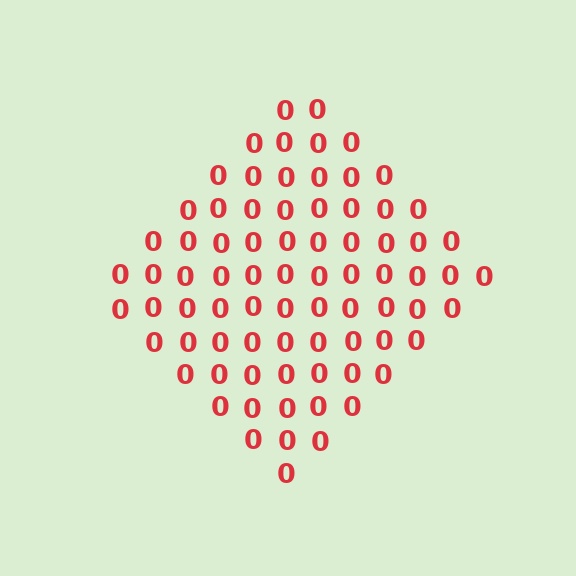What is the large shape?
The large shape is a diamond.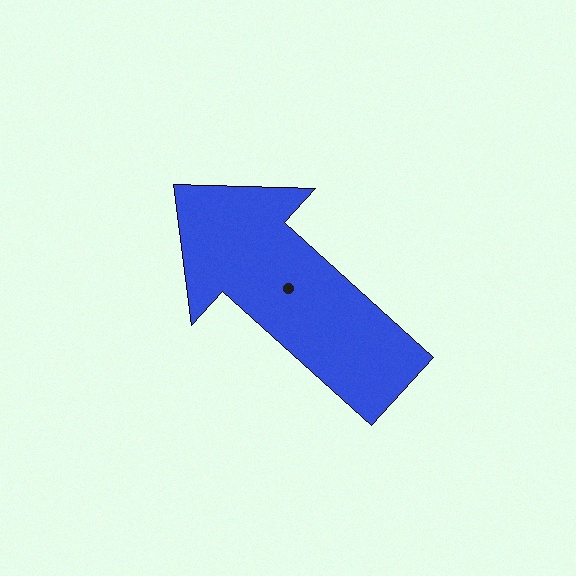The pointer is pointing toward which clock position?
Roughly 10 o'clock.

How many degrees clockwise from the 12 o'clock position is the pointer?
Approximately 312 degrees.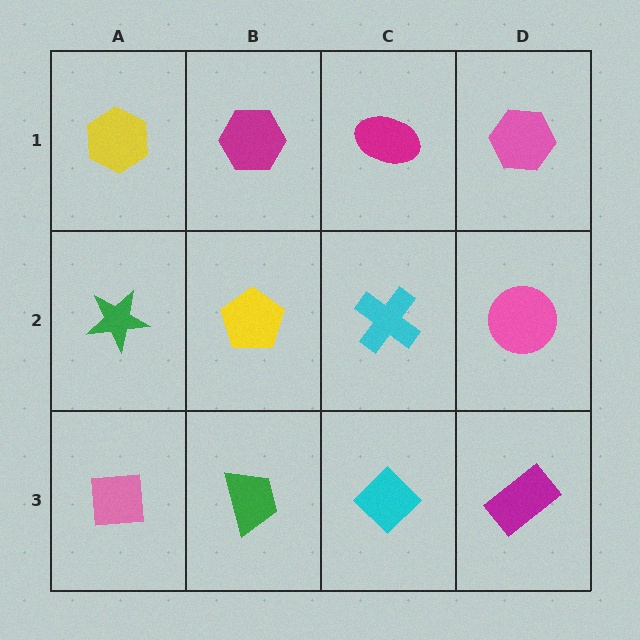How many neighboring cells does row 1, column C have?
3.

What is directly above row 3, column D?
A pink circle.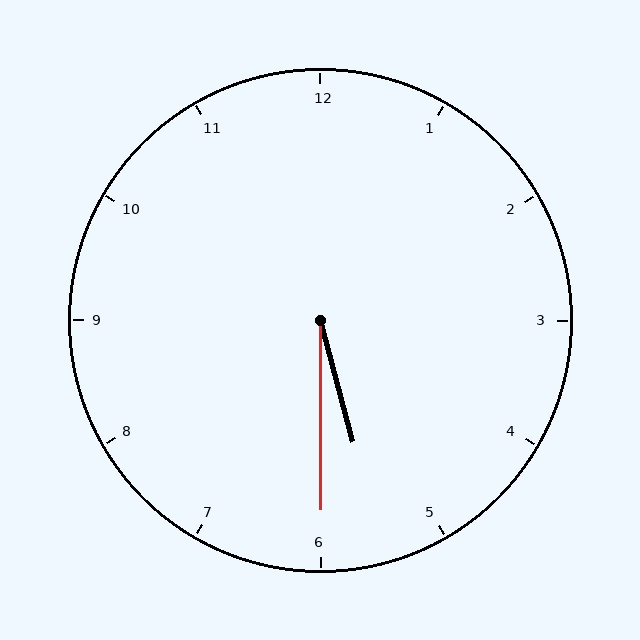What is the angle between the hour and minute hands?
Approximately 15 degrees.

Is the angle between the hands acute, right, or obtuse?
It is acute.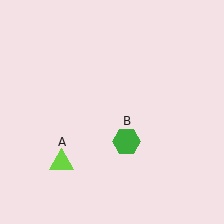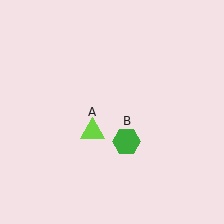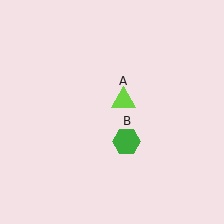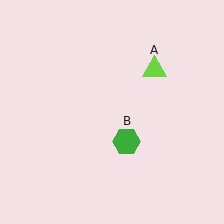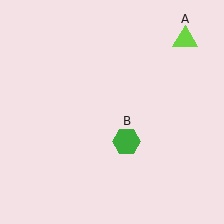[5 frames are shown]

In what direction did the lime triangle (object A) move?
The lime triangle (object A) moved up and to the right.